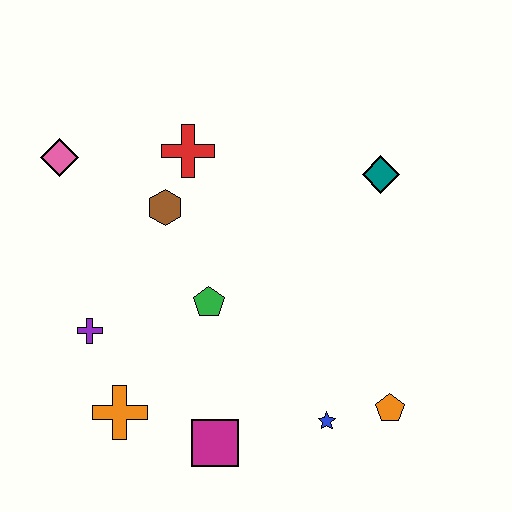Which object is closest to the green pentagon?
The brown hexagon is closest to the green pentagon.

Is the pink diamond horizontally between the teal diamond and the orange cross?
No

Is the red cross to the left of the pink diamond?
No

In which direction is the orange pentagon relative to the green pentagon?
The orange pentagon is to the right of the green pentagon.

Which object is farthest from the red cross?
The orange pentagon is farthest from the red cross.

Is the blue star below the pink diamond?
Yes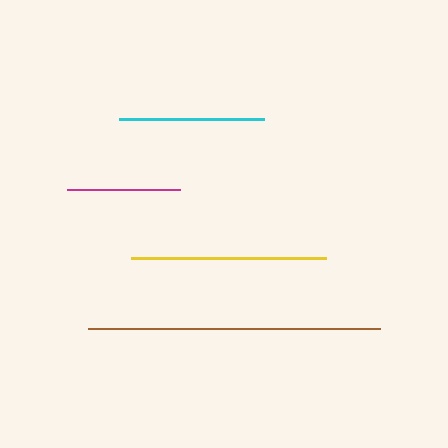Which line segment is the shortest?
The magenta line is the shortest at approximately 114 pixels.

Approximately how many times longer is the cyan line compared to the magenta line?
The cyan line is approximately 1.3 times the length of the magenta line.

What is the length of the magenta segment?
The magenta segment is approximately 114 pixels long.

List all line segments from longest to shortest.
From longest to shortest: brown, yellow, cyan, magenta.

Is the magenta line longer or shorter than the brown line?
The brown line is longer than the magenta line.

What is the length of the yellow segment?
The yellow segment is approximately 195 pixels long.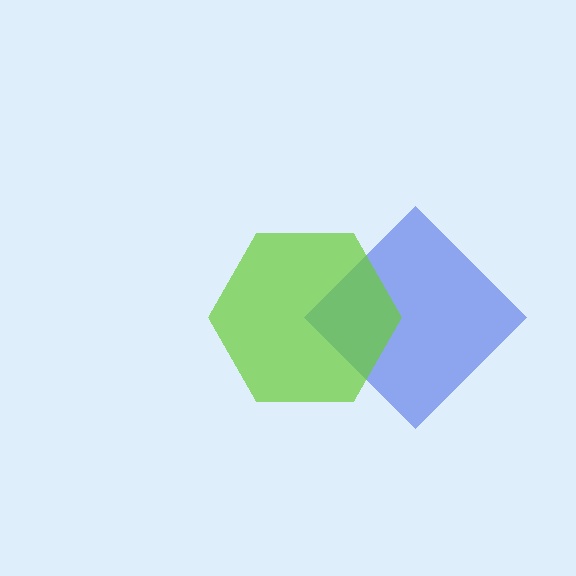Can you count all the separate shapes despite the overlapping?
Yes, there are 2 separate shapes.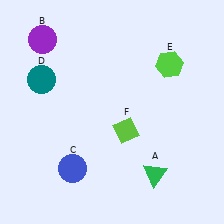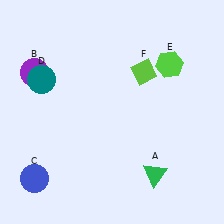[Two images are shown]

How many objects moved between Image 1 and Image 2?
3 objects moved between the two images.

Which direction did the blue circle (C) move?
The blue circle (C) moved left.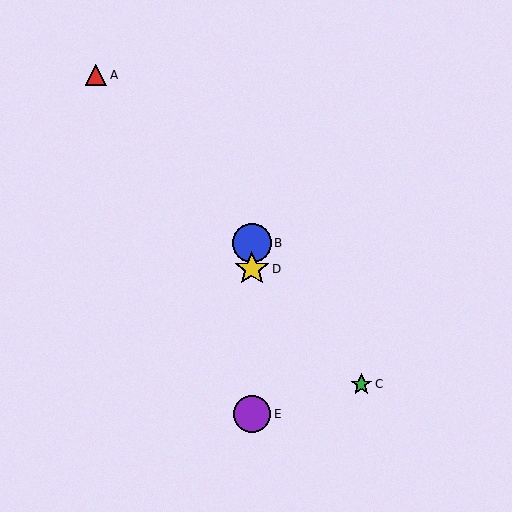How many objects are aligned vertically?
3 objects (B, D, E) are aligned vertically.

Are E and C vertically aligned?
No, E is at x≈252 and C is at x≈361.